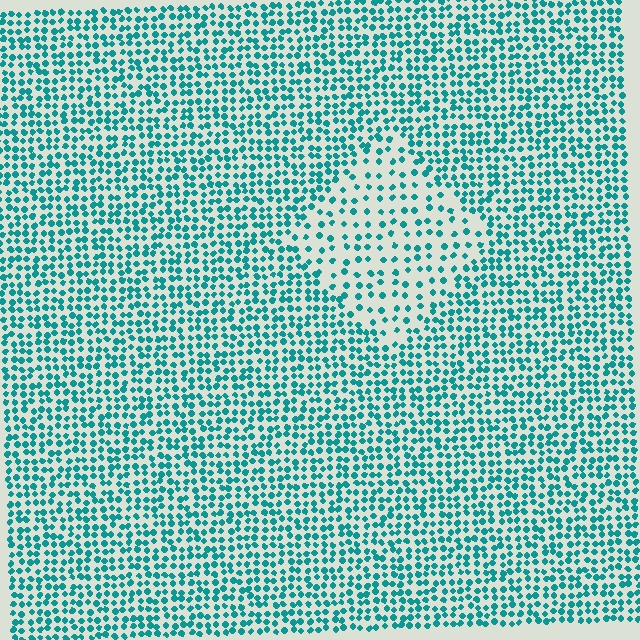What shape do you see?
I see a diamond.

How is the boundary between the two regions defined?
The boundary is defined by a change in element density (approximately 2.1x ratio). All elements are the same color, size, and shape.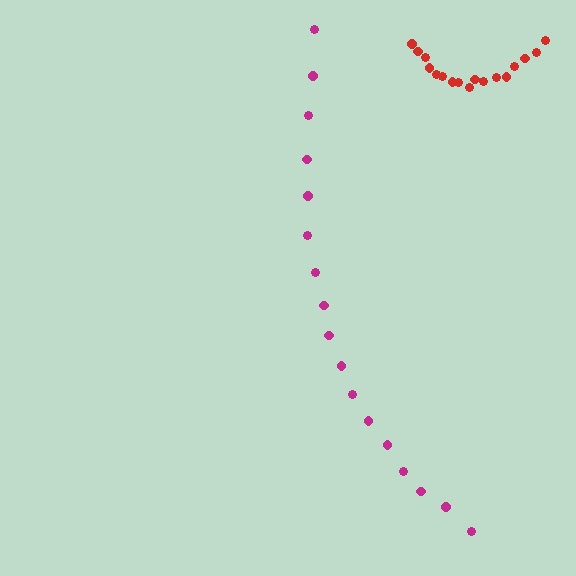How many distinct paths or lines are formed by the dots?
There are 2 distinct paths.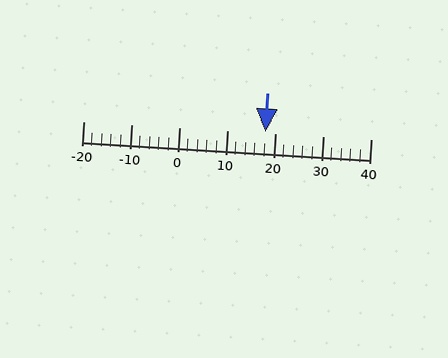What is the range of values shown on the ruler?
The ruler shows values from -20 to 40.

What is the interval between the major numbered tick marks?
The major tick marks are spaced 10 units apart.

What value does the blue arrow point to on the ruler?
The blue arrow points to approximately 18.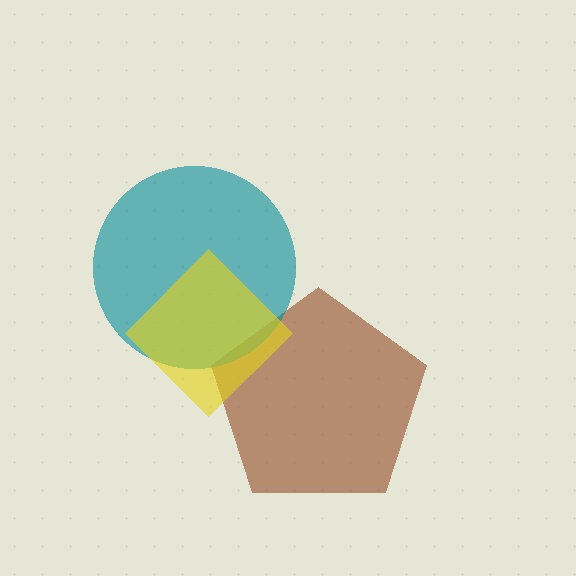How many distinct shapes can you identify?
There are 3 distinct shapes: a brown pentagon, a teal circle, a yellow diamond.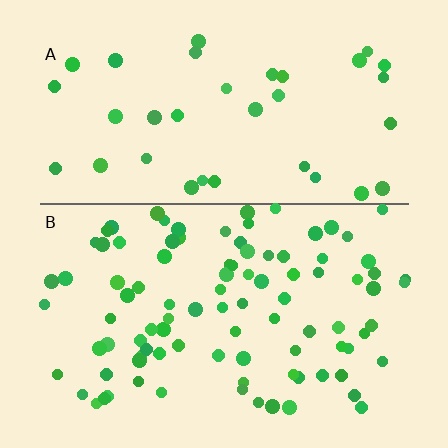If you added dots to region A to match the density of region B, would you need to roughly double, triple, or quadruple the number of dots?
Approximately triple.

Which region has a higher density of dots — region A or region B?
B (the bottom).